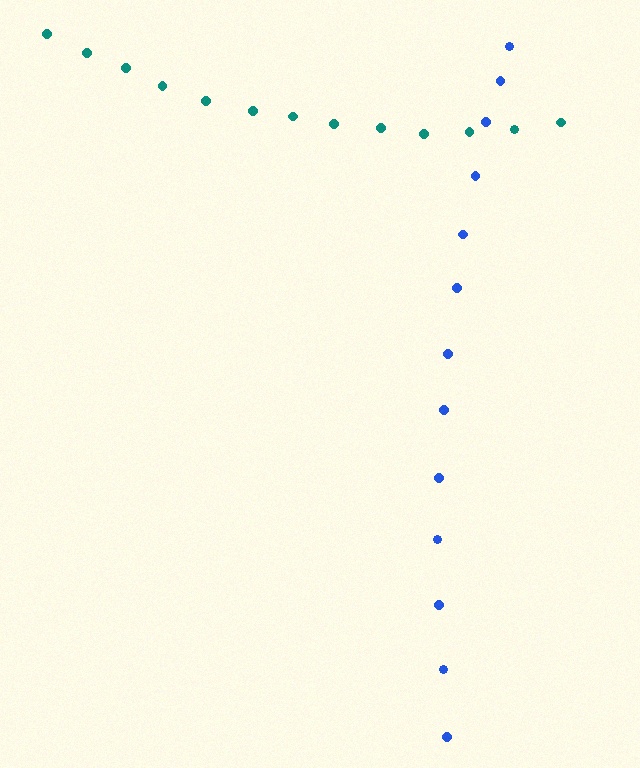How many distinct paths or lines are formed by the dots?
There are 2 distinct paths.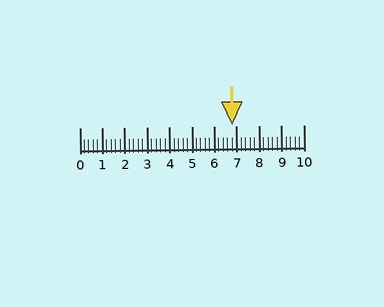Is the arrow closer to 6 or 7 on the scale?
The arrow is closer to 7.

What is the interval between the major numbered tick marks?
The major tick marks are spaced 1 units apart.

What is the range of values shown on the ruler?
The ruler shows values from 0 to 10.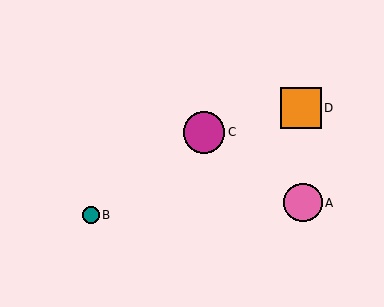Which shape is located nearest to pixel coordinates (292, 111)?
The orange square (labeled D) at (301, 108) is nearest to that location.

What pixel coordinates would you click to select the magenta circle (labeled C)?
Click at (204, 132) to select the magenta circle C.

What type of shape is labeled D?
Shape D is an orange square.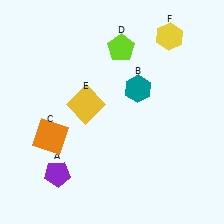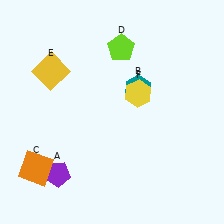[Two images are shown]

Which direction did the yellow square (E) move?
The yellow square (E) moved left.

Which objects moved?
The objects that moved are: the orange square (C), the yellow square (E), the yellow hexagon (F).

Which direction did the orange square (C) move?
The orange square (C) moved down.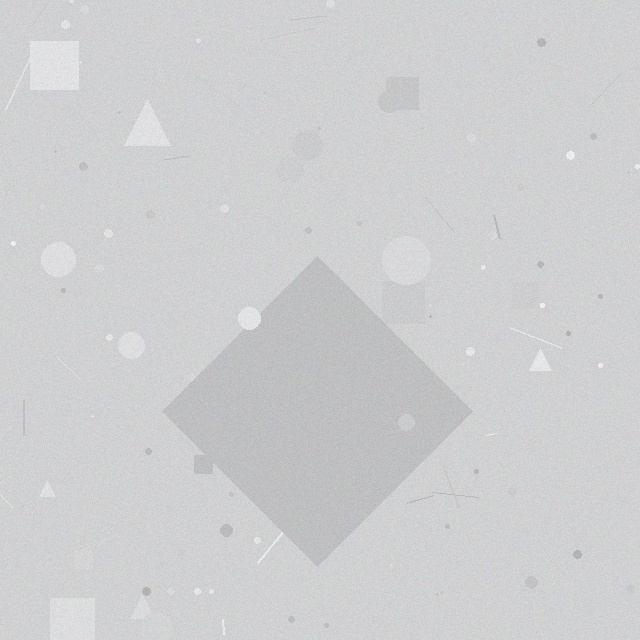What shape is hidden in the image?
A diamond is hidden in the image.